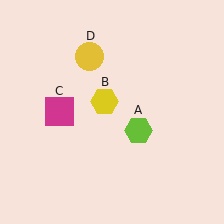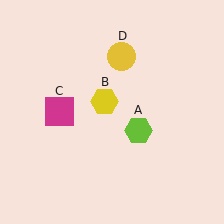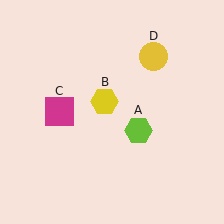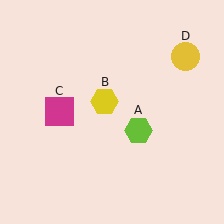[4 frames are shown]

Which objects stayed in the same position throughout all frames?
Lime hexagon (object A) and yellow hexagon (object B) and magenta square (object C) remained stationary.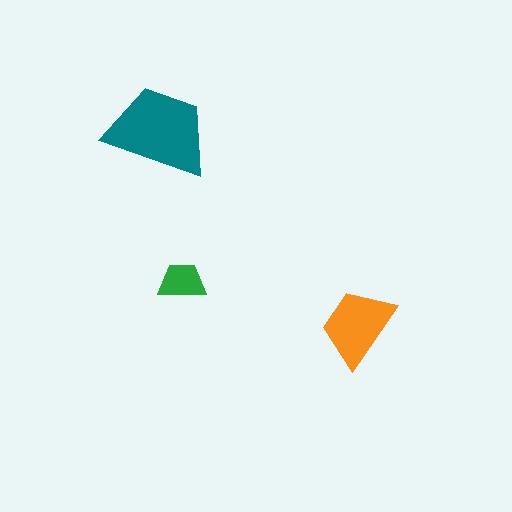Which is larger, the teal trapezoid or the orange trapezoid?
The teal one.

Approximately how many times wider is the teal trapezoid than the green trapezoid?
About 2 times wider.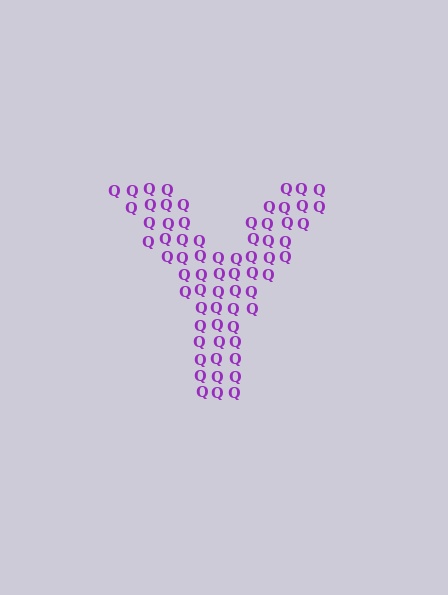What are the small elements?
The small elements are letter Q's.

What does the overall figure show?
The overall figure shows the letter Y.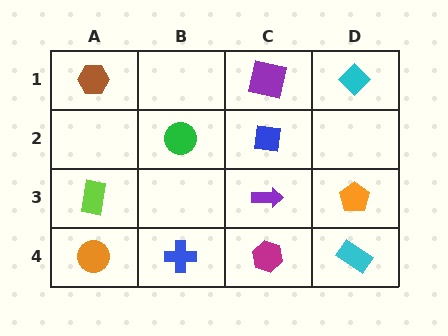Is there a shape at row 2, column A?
No, that cell is empty.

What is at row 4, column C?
A magenta hexagon.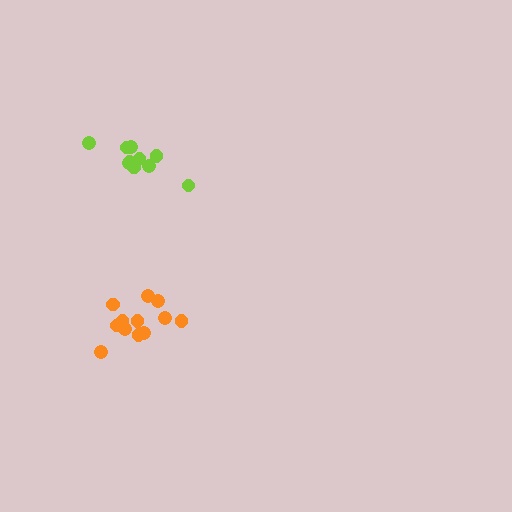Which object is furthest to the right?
The orange cluster is rightmost.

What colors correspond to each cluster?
The clusters are colored: lime, orange.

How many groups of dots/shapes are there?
There are 2 groups.